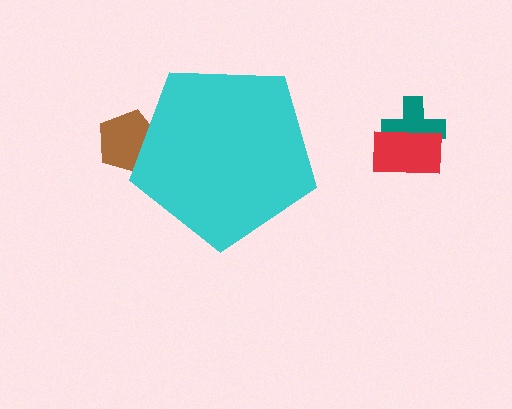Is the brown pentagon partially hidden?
Yes, the brown pentagon is partially hidden behind the cyan pentagon.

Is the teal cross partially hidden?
No, the teal cross is fully visible.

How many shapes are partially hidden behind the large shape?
1 shape is partially hidden.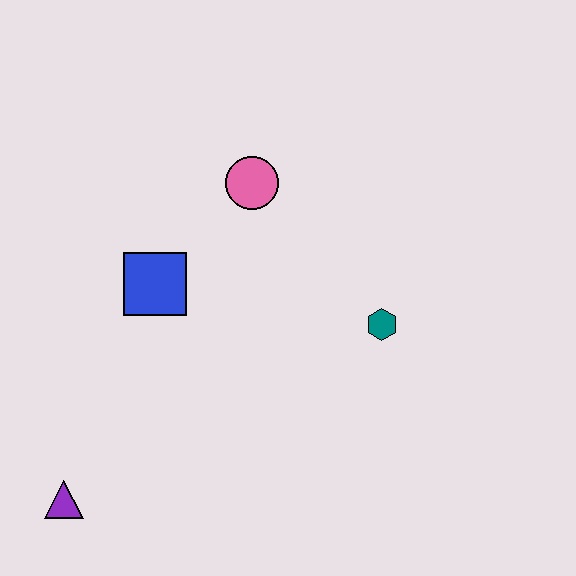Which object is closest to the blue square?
The pink circle is closest to the blue square.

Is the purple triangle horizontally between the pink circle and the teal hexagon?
No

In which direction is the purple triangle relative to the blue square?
The purple triangle is below the blue square.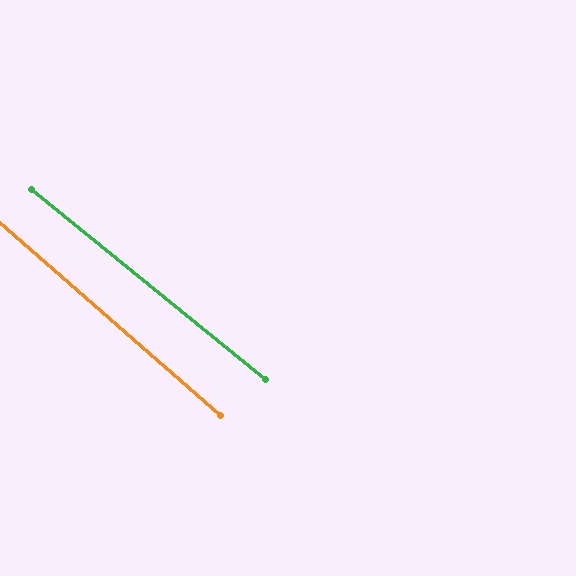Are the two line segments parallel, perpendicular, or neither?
Parallel — their directions differ by only 1.9°.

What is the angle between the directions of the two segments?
Approximately 2 degrees.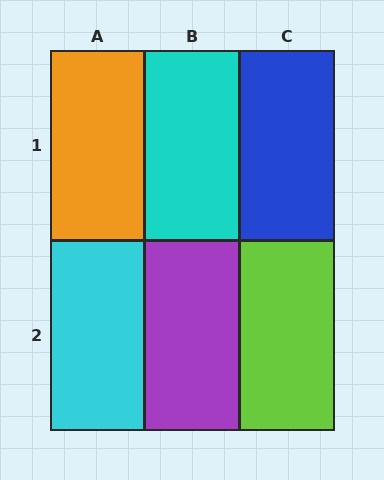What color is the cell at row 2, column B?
Purple.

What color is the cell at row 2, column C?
Lime.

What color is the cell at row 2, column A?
Cyan.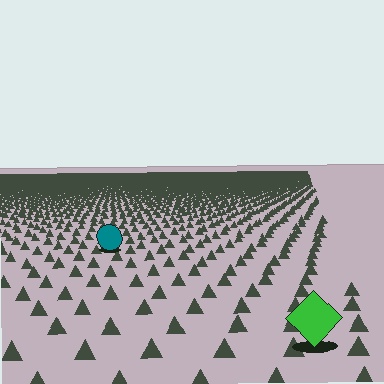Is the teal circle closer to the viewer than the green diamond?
No. The green diamond is closer — you can tell from the texture gradient: the ground texture is coarser near it.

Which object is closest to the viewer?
The green diamond is closest. The texture marks near it are larger and more spread out.